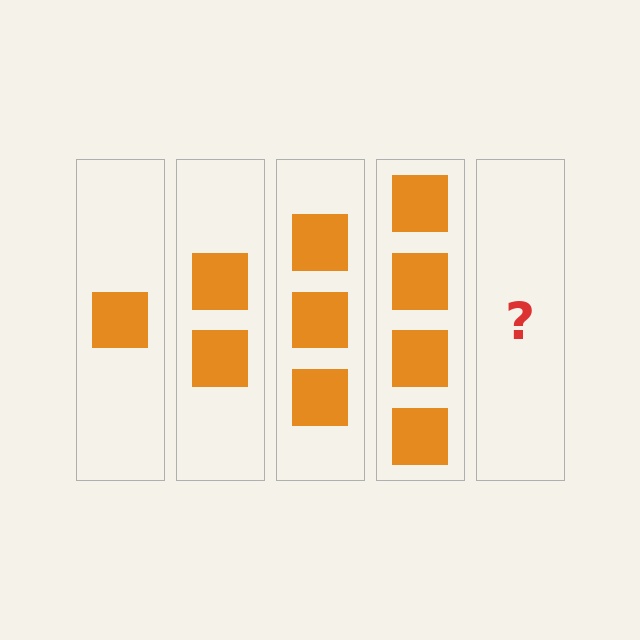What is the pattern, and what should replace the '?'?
The pattern is that each step adds one more square. The '?' should be 5 squares.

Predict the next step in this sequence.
The next step is 5 squares.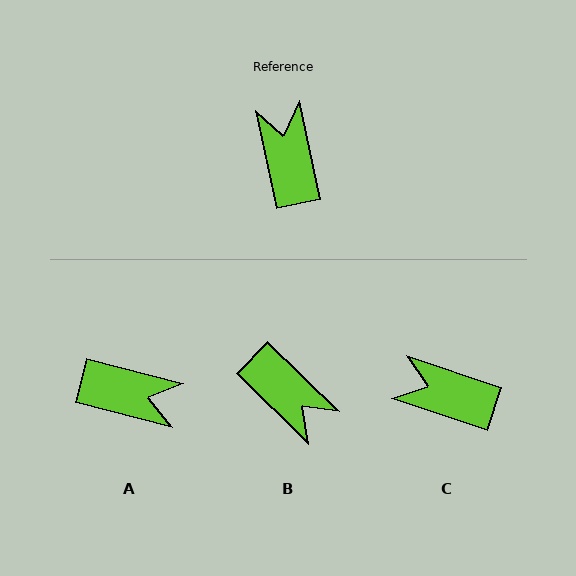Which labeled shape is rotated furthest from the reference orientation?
B, about 146 degrees away.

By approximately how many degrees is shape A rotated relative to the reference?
Approximately 117 degrees clockwise.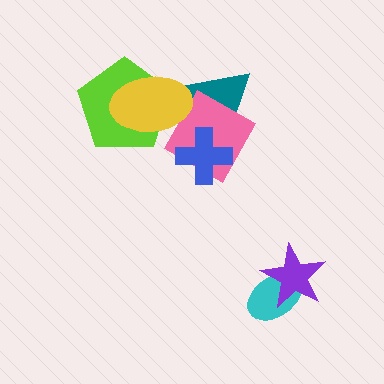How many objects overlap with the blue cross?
2 objects overlap with the blue cross.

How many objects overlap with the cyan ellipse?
1 object overlaps with the cyan ellipse.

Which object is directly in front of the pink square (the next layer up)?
The yellow ellipse is directly in front of the pink square.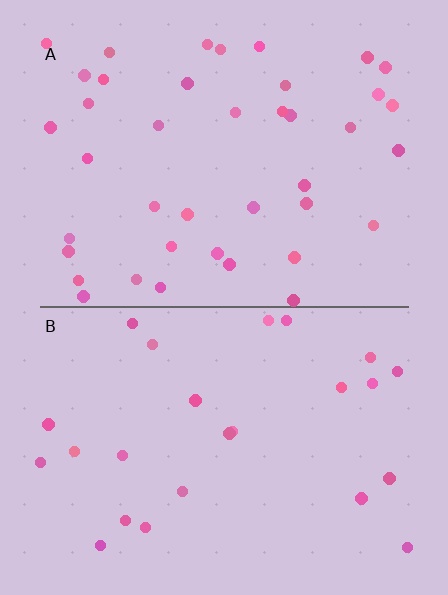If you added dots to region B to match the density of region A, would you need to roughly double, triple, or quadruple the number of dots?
Approximately double.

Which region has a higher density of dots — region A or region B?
A (the top).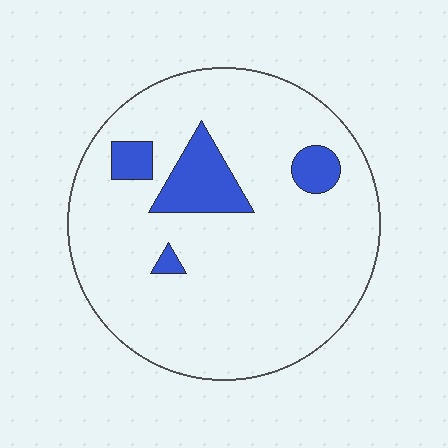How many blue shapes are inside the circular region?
4.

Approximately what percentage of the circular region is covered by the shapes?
Approximately 10%.